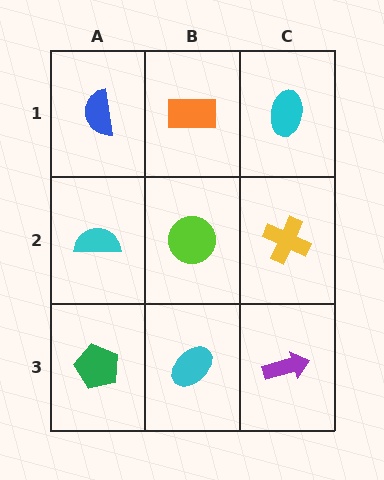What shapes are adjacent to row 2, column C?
A cyan ellipse (row 1, column C), a purple arrow (row 3, column C), a lime circle (row 2, column B).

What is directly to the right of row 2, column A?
A lime circle.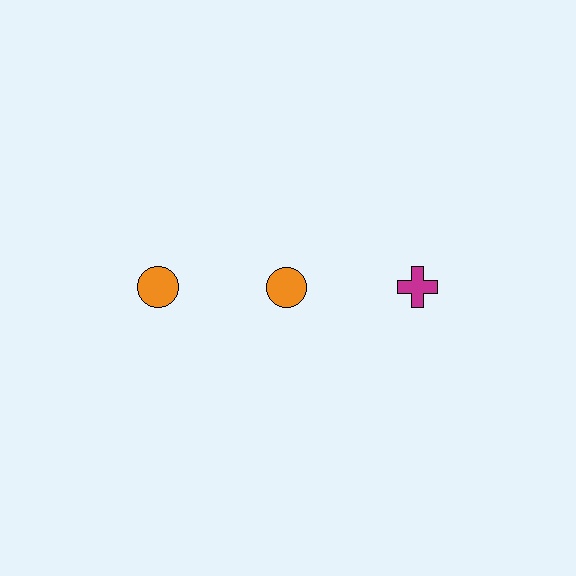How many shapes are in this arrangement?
There are 3 shapes arranged in a grid pattern.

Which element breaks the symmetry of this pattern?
The magenta cross in the top row, center column breaks the symmetry. All other shapes are orange circles.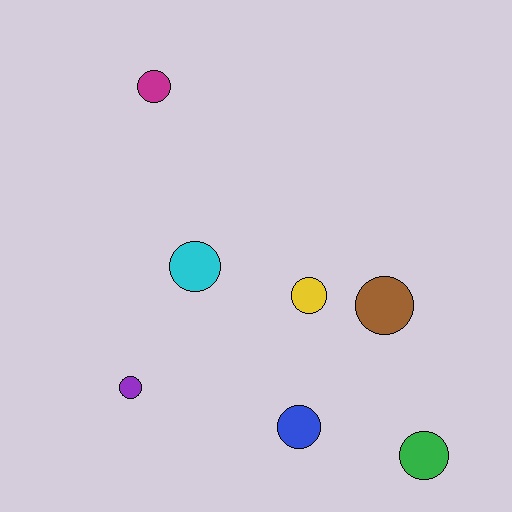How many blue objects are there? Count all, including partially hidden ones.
There is 1 blue object.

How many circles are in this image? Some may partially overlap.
There are 7 circles.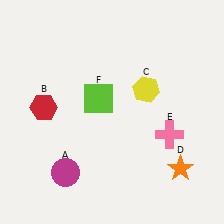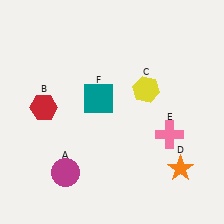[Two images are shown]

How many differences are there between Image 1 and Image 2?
There is 1 difference between the two images.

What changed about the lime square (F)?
In Image 1, F is lime. In Image 2, it changed to teal.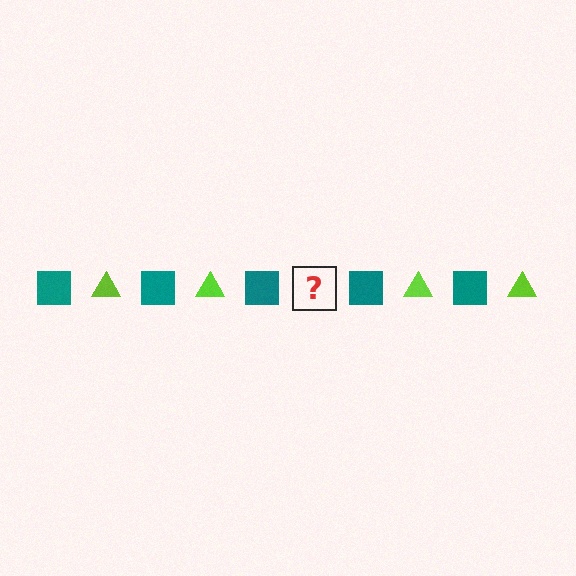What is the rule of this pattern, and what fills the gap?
The rule is that the pattern alternates between teal square and lime triangle. The gap should be filled with a lime triangle.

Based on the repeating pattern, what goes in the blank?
The blank should be a lime triangle.